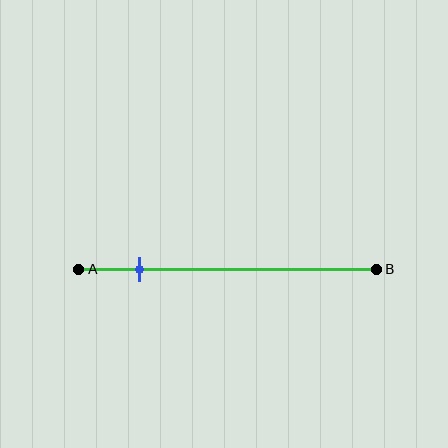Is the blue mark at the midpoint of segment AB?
No, the mark is at about 20% from A, not at the 50% midpoint.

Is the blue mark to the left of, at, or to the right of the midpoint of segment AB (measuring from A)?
The blue mark is to the left of the midpoint of segment AB.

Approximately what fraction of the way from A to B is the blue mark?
The blue mark is approximately 20% of the way from A to B.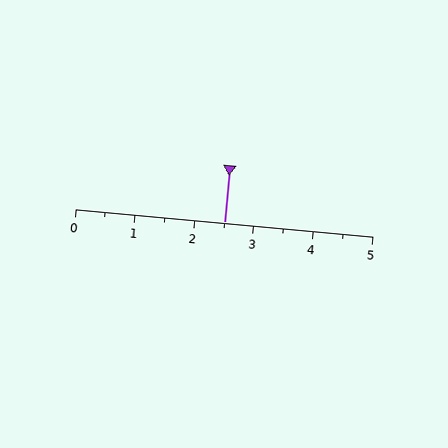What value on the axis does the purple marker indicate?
The marker indicates approximately 2.5.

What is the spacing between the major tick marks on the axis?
The major ticks are spaced 1 apart.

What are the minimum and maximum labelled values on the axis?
The axis runs from 0 to 5.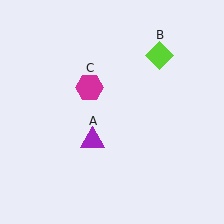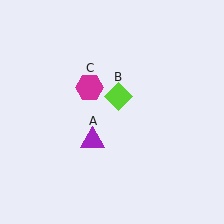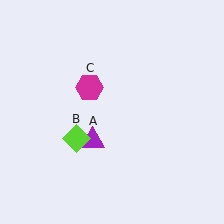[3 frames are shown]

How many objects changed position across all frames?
1 object changed position: lime diamond (object B).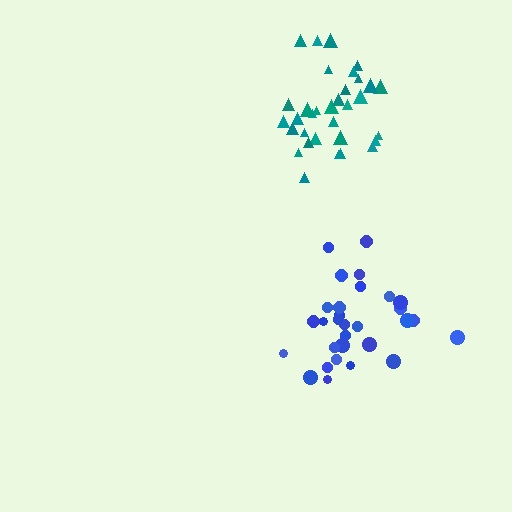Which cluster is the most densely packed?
Teal.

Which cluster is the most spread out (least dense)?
Blue.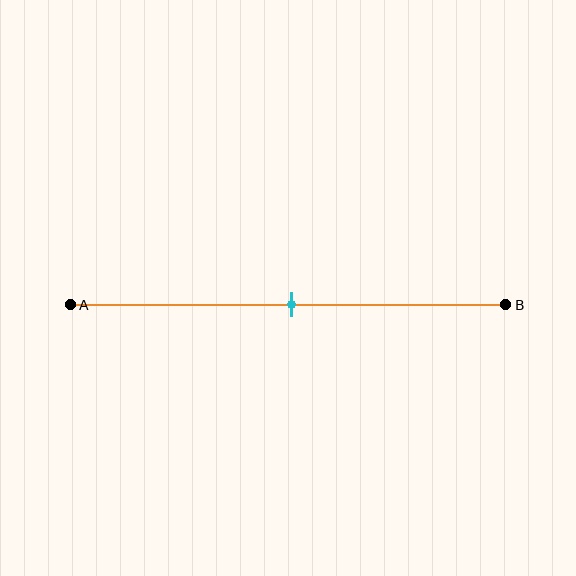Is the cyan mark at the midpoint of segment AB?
Yes, the mark is approximately at the midpoint.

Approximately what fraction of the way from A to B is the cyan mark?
The cyan mark is approximately 50% of the way from A to B.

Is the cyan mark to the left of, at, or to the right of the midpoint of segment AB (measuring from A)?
The cyan mark is approximately at the midpoint of segment AB.